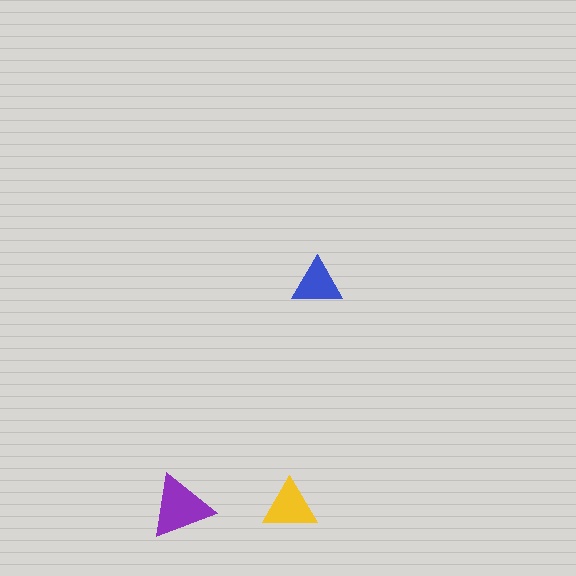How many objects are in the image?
There are 3 objects in the image.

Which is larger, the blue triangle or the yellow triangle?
The yellow one.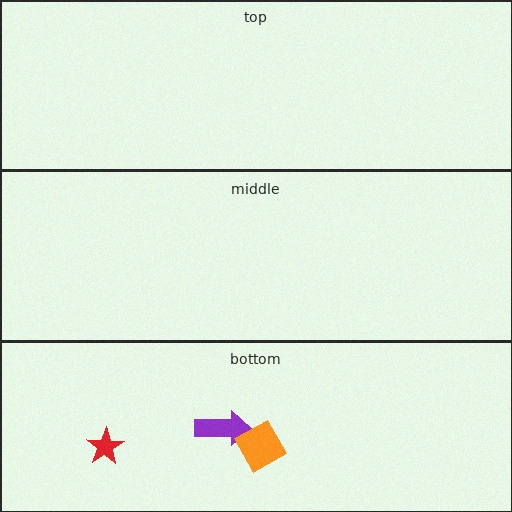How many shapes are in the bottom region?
3.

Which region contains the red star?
The bottom region.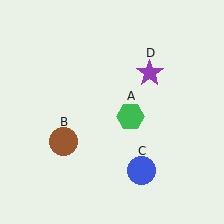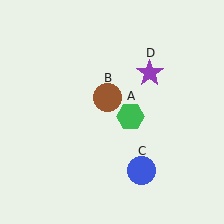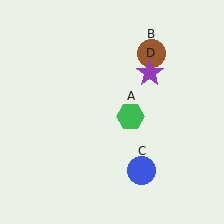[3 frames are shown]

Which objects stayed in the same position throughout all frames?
Green hexagon (object A) and blue circle (object C) and purple star (object D) remained stationary.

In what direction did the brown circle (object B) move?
The brown circle (object B) moved up and to the right.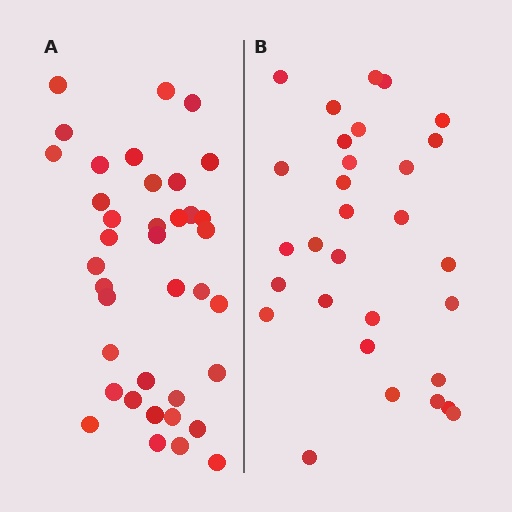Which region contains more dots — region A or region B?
Region A (the left region) has more dots.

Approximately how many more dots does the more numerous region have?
Region A has roughly 8 or so more dots than region B.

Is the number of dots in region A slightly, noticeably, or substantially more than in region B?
Region A has noticeably more, but not dramatically so. The ratio is roughly 1.3 to 1.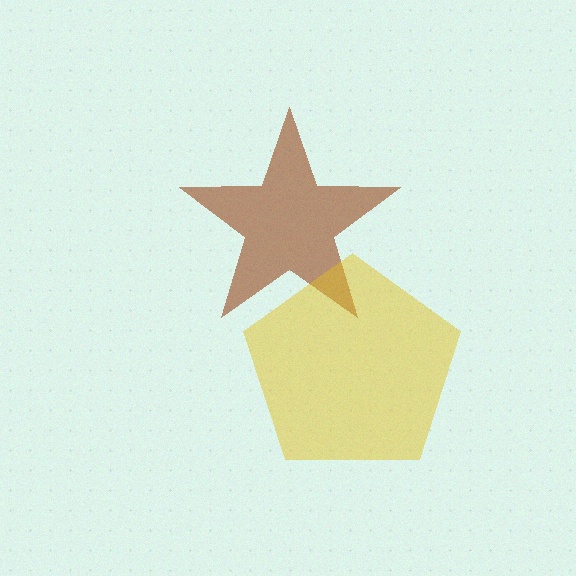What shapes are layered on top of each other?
The layered shapes are: a brown star, a yellow pentagon.